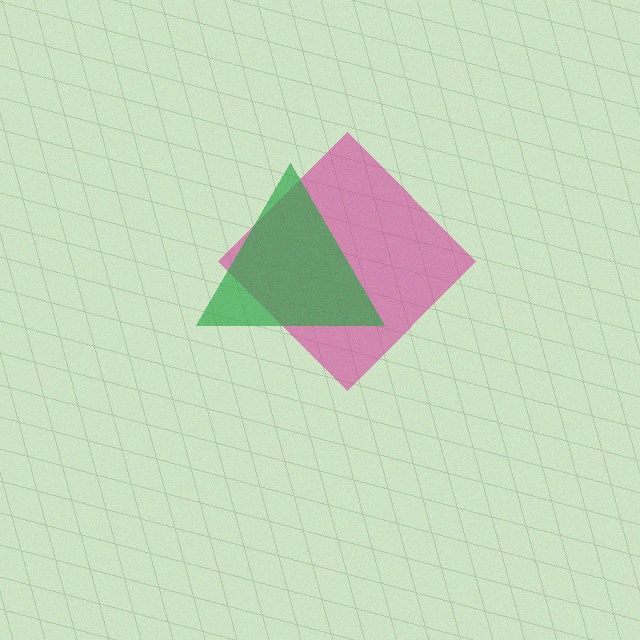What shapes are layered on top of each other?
The layered shapes are: a magenta diamond, a green triangle.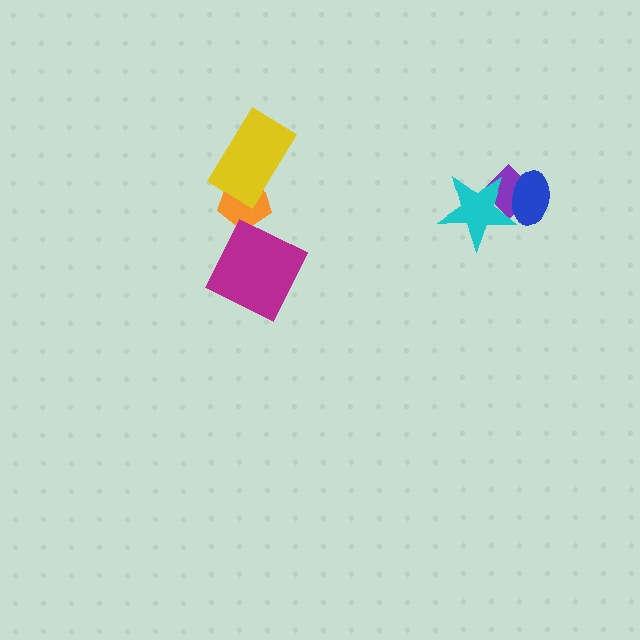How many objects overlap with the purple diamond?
2 objects overlap with the purple diamond.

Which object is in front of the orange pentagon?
The yellow rectangle is in front of the orange pentagon.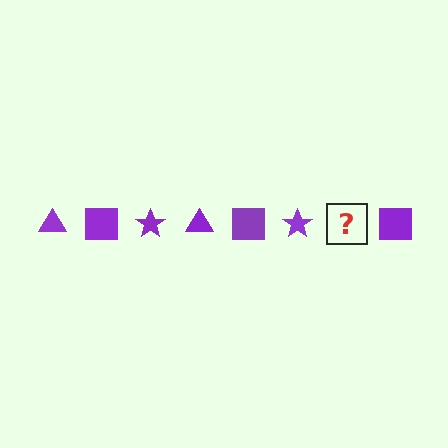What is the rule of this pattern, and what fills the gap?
The rule is that the pattern cycles through triangle, square, star shapes in purple. The gap should be filled with a purple triangle.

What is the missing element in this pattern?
The missing element is a purple triangle.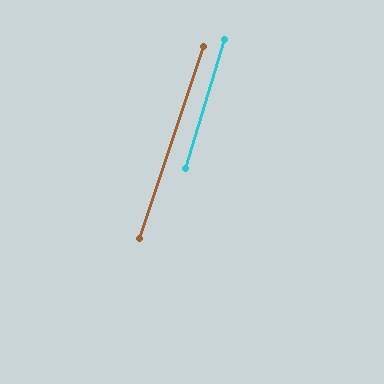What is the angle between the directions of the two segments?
Approximately 1 degree.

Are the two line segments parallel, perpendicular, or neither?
Parallel — their directions differ by only 1.5°.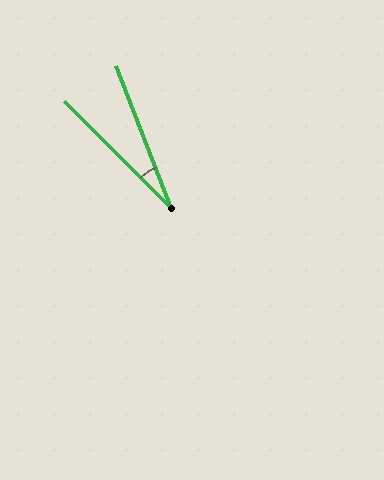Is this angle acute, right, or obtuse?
It is acute.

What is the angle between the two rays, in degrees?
Approximately 24 degrees.